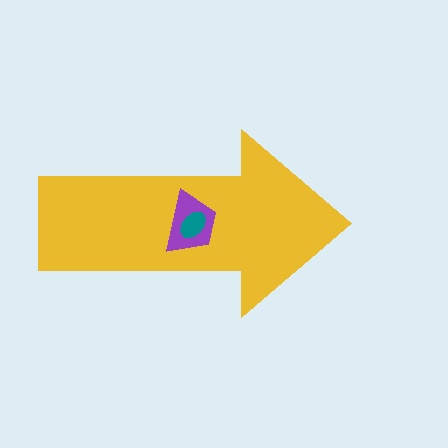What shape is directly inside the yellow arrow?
The purple trapezoid.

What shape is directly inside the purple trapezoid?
The teal ellipse.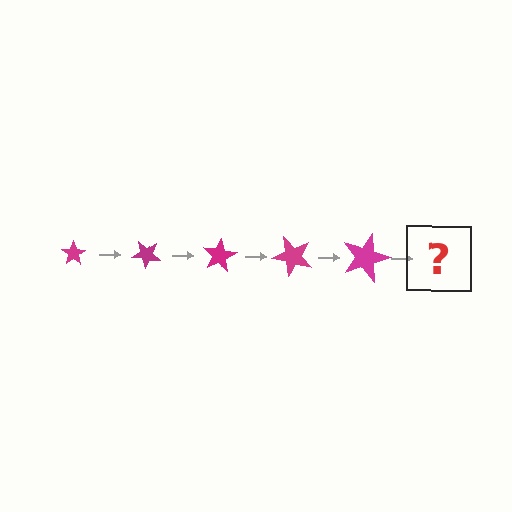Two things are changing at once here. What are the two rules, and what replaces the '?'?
The two rules are that the star grows larger each step and it rotates 40 degrees each step. The '?' should be a star, larger than the previous one and rotated 200 degrees from the start.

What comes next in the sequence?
The next element should be a star, larger than the previous one and rotated 200 degrees from the start.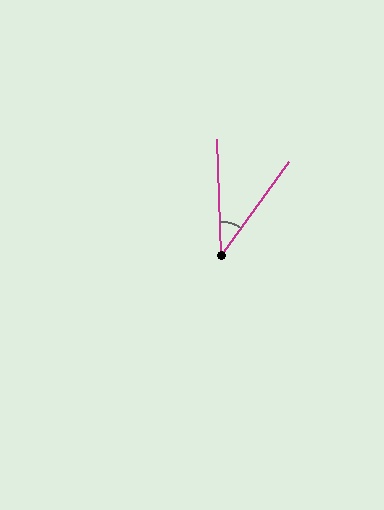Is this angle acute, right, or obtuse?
It is acute.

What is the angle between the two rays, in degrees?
Approximately 38 degrees.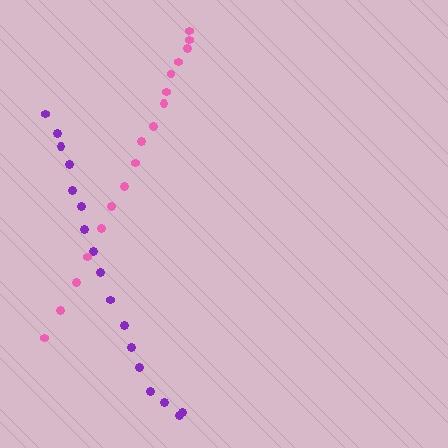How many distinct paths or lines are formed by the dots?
There are 2 distinct paths.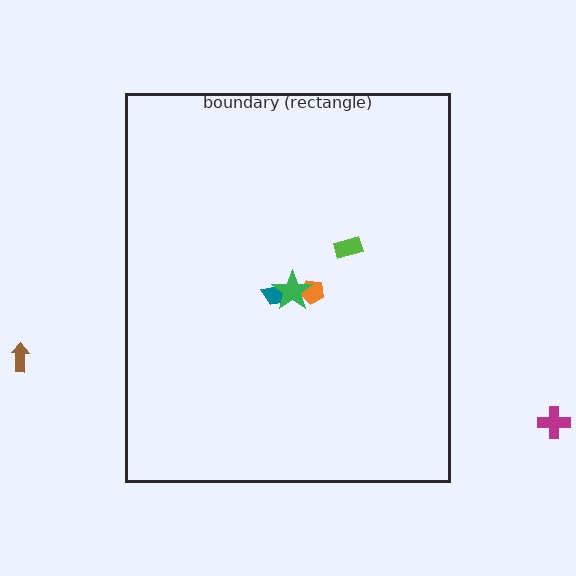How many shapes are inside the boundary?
4 inside, 2 outside.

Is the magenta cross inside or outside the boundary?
Outside.